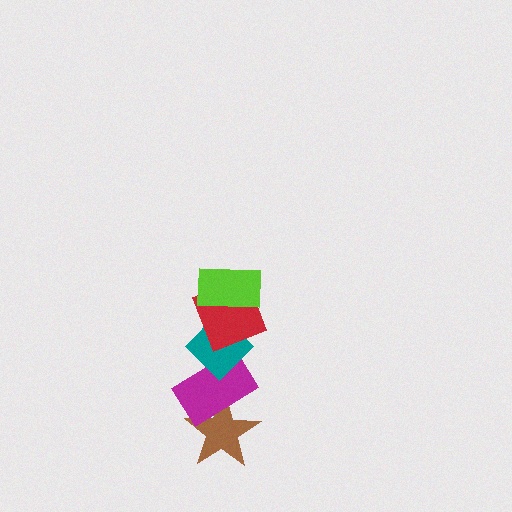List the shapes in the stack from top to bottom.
From top to bottom: the lime rectangle, the red square, the teal diamond, the magenta rectangle, the brown star.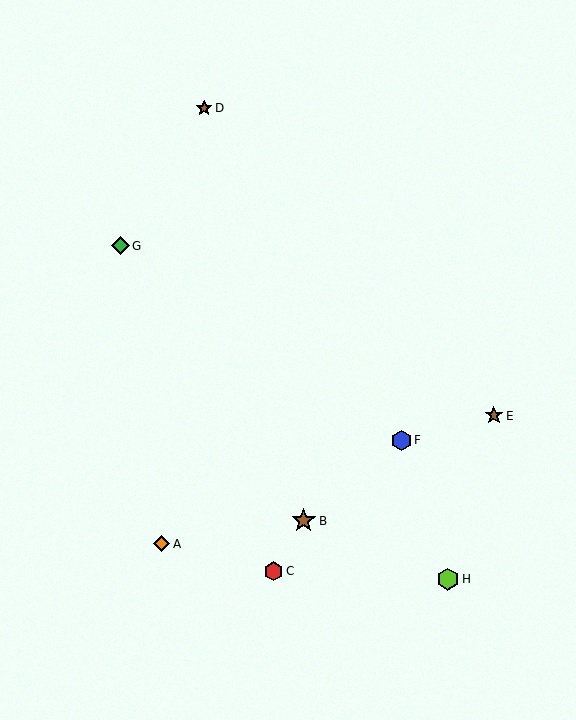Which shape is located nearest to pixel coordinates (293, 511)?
The brown star (labeled B) at (304, 521) is nearest to that location.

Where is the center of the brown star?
The center of the brown star is at (304, 521).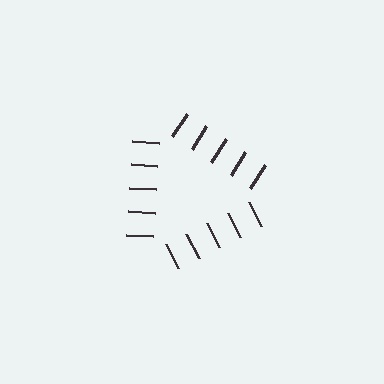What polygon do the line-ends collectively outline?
An illusory triangle — the line segments terminate on its edges but no continuous stroke is drawn.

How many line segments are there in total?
15 — 5 along each of the 3 edges.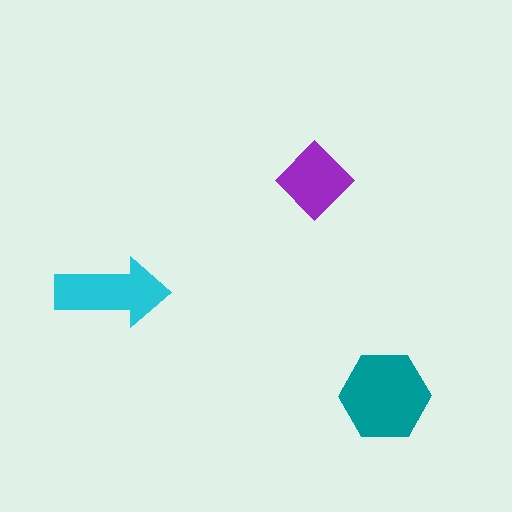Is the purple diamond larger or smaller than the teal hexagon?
Smaller.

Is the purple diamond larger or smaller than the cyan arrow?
Smaller.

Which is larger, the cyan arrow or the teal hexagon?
The teal hexagon.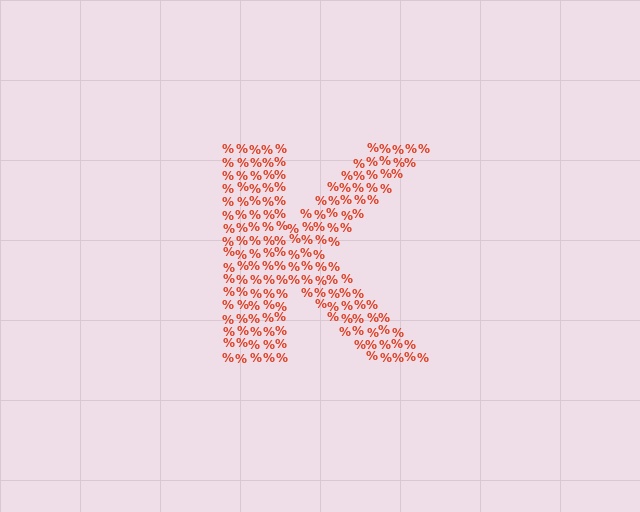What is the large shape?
The large shape is the letter K.